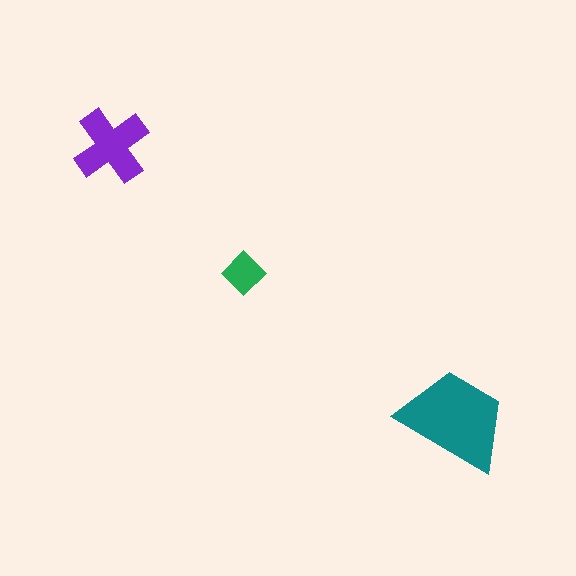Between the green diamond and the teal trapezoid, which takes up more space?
The teal trapezoid.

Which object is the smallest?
The green diamond.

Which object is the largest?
The teal trapezoid.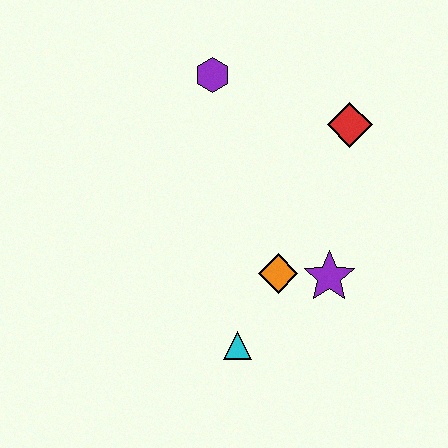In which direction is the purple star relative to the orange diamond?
The purple star is to the right of the orange diamond.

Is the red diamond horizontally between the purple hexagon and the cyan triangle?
No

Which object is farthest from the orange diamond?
The purple hexagon is farthest from the orange diamond.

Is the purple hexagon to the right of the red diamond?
No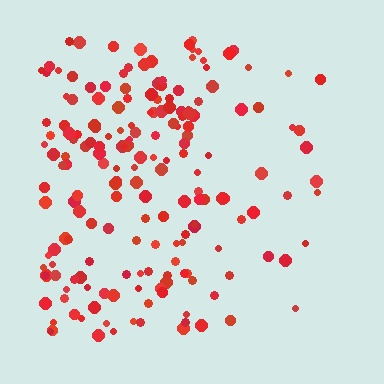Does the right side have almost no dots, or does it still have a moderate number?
Still a moderate number, just noticeably fewer than the left.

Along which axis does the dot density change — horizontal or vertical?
Horizontal.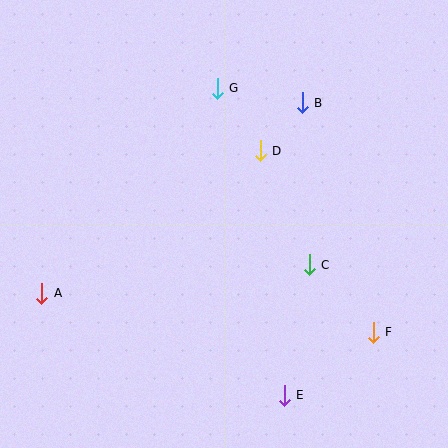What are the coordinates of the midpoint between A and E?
The midpoint between A and E is at (163, 344).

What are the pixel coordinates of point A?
Point A is at (42, 293).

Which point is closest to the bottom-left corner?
Point A is closest to the bottom-left corner.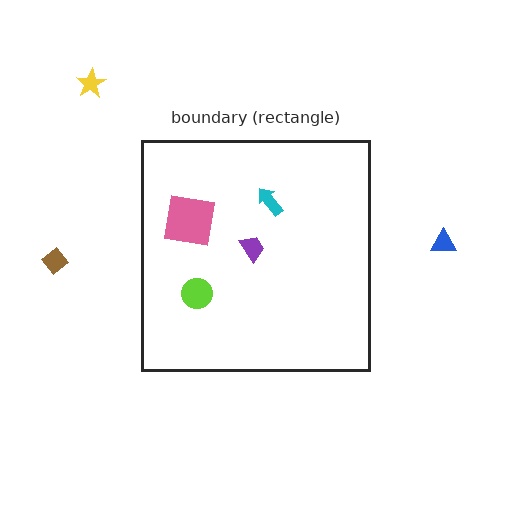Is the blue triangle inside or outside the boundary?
Outside.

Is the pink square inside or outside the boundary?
Inside.